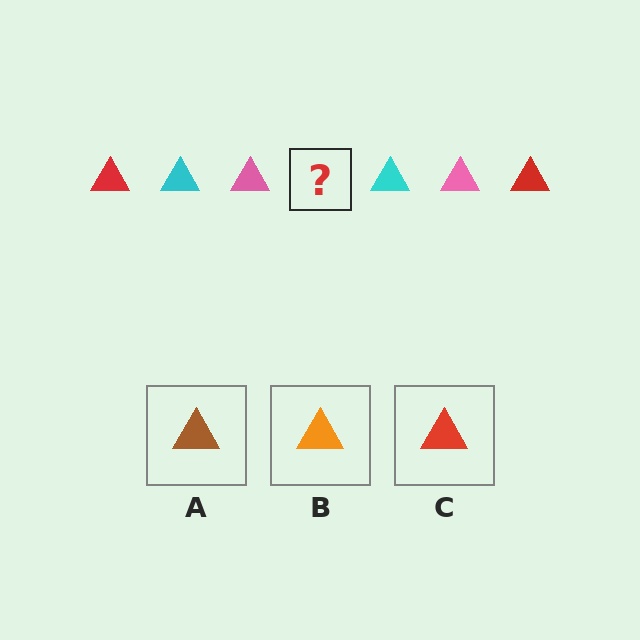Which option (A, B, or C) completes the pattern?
C.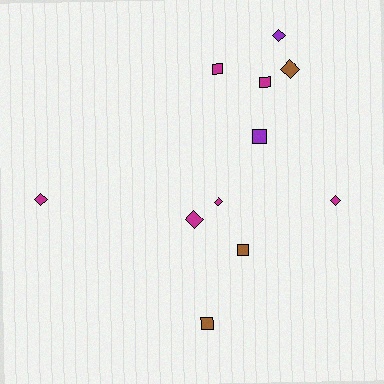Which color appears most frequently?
Magenta, with 6 objects.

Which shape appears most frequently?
Diamond, with 6 objects.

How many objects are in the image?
There are 11 objects.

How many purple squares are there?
There is 1 purple square.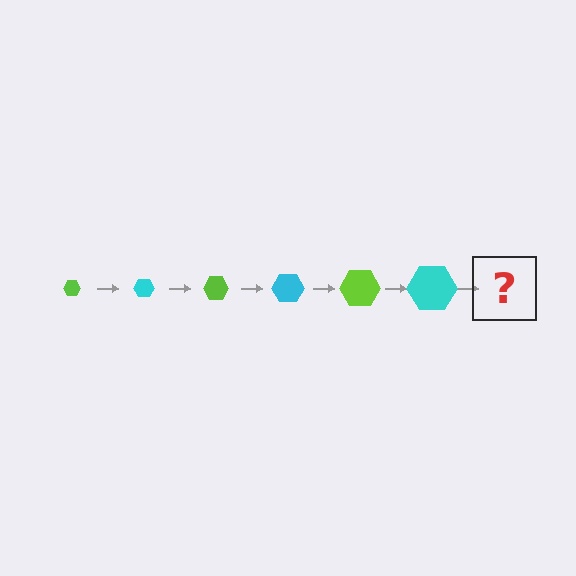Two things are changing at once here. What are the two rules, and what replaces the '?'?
The two rules are that the hexagon grows larger each step and the color cycles through lime and cyan. The '?' should be a lime hexagon, larger than the previous one.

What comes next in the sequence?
The next element should be a lime hexagon, larger than the previous one.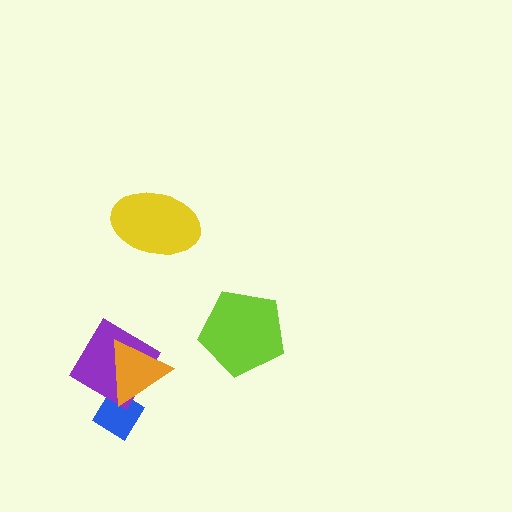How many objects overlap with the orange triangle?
2 objects overlap with the orange triangle.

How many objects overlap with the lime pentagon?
0 objects overlap with the lime pentagon.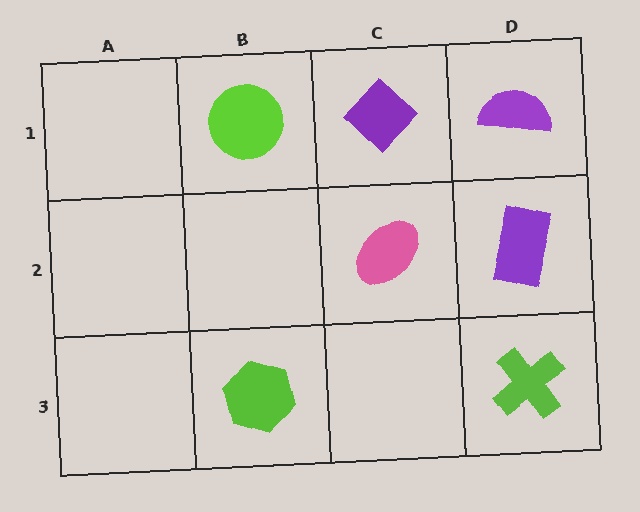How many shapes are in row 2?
2 shapes.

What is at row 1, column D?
A purple semicircle.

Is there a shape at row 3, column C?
No, that cell is empty.